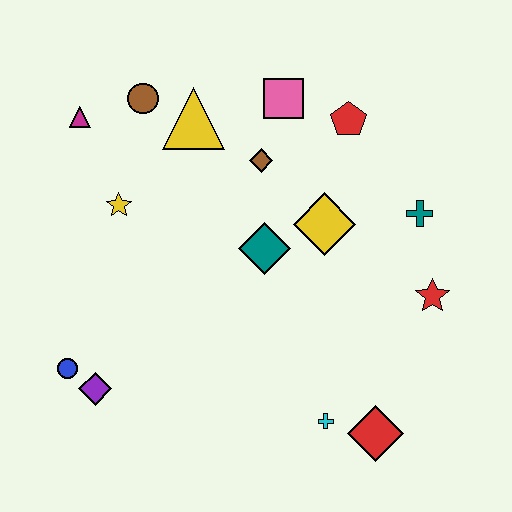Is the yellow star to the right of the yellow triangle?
No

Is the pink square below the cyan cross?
No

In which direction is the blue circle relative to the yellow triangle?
The blue circle is below the yellow triangle.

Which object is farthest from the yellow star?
The red diamond is farthest from the yellow star.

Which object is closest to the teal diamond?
The yellow diamond is closest to the teal diamond.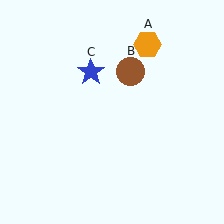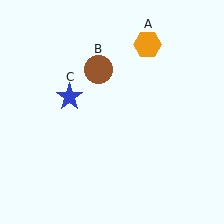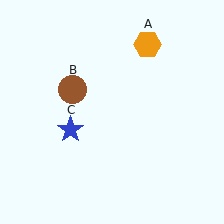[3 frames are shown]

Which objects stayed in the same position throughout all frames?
Orange hexagon (object A) remained stationary.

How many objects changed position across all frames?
2 objects changed position: brown circle (object B), blue star (object C).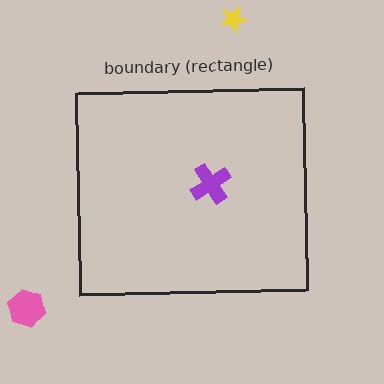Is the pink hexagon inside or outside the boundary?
Outside.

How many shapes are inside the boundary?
1 inside, 2 outside.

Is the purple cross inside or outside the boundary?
Inside.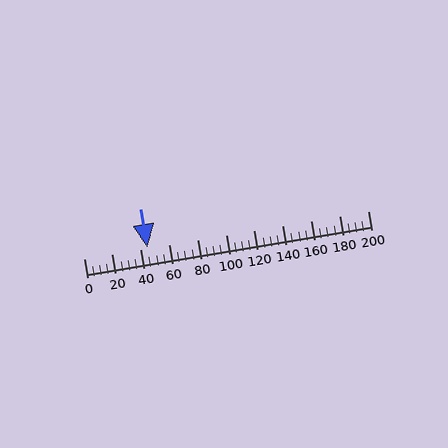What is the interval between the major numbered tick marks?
The major tick marks are spaced 20 units apart.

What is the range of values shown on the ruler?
The ruler shows values from 0 to 200.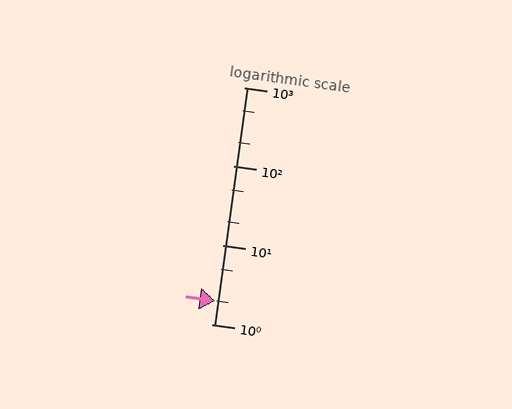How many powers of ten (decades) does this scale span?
The scale spans 3 decades, from 1 to 1000.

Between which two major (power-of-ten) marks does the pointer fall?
The pointer is between 1 and 10.